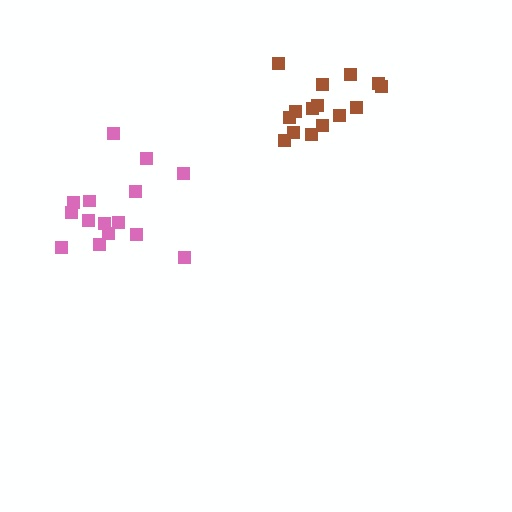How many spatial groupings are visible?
There are 2 spatial groupings.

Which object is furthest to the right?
The brown cluster is rightmost.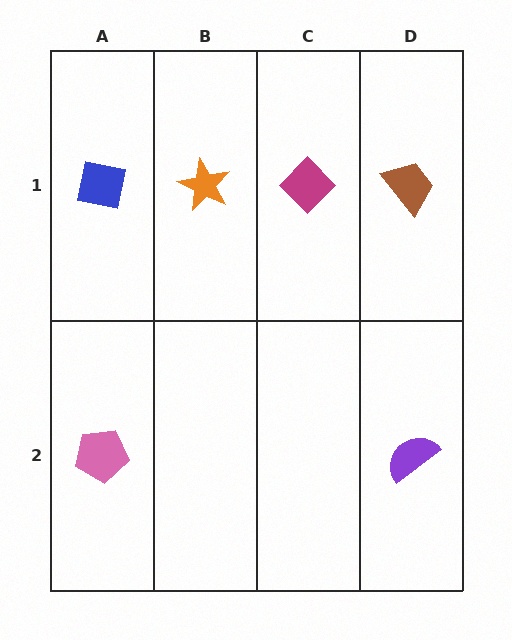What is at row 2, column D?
A purple semicircle.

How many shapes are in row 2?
2 shapes.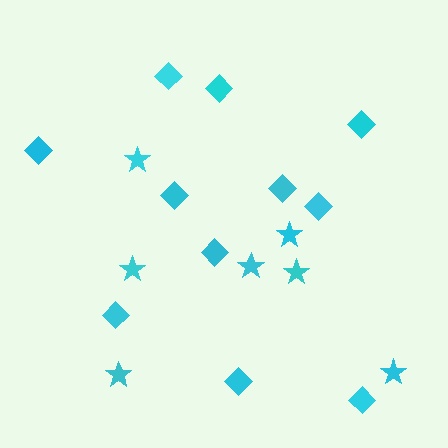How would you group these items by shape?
There are 2 groups: one group of diamonds (11) and one group of stars (7).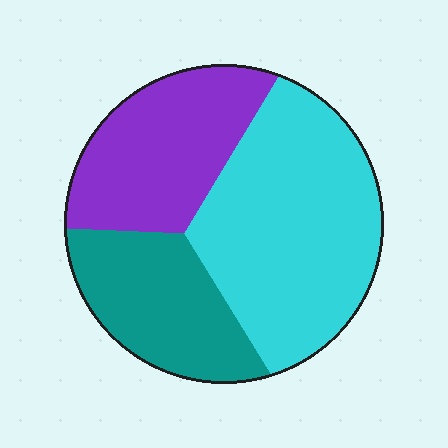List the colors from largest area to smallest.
From largest to smallest: cyan, purple, teal.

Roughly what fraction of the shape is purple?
Purple takes up between a sixth and a third of the shape.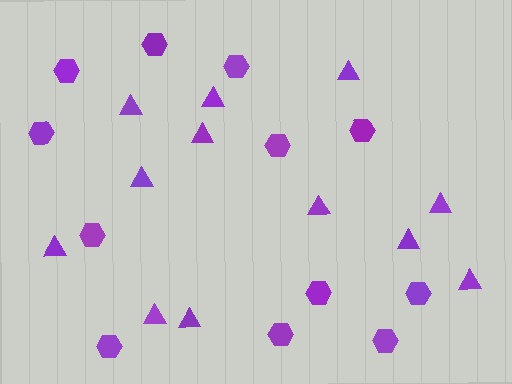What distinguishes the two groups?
There are 2 groups: one group of hexagons (12) and one group of triangles (12).